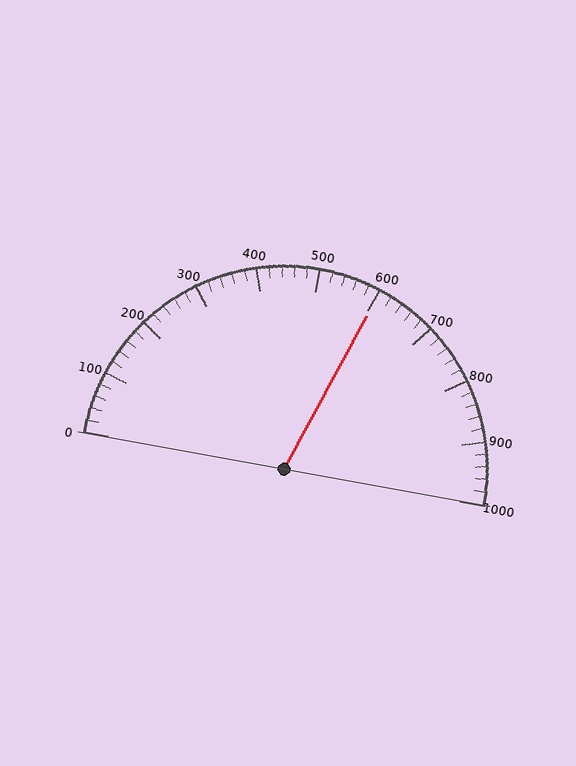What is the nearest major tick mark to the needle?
The nearest major tick mark is 600.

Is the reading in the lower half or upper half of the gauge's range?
The reading is in the upper half of the range (0 to 1000).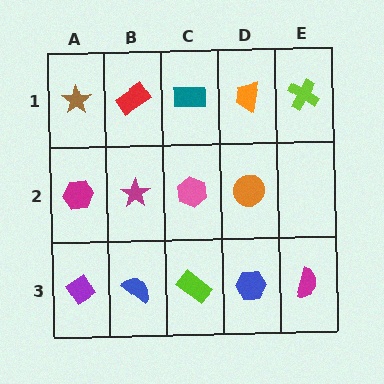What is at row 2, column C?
A pink hexagon.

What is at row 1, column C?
A teal rectangle.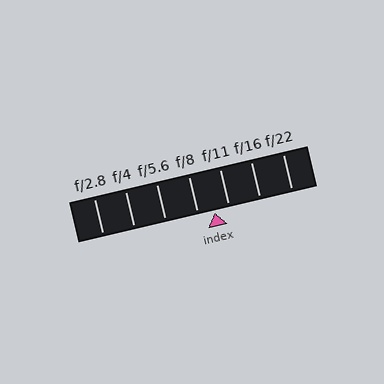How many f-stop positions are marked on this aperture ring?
There are 7 f-stop positions marked.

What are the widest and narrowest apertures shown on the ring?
The widest aperture shown is f/2.8 and the narrowest is f/22.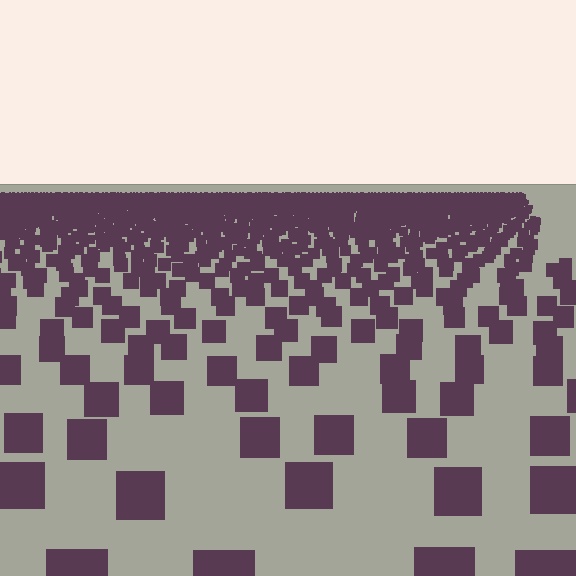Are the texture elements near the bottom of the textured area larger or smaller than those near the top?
Larger. Near the bottom, elements are closer to the viewer and appear at a bigger on-screen size.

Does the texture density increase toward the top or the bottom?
Density increases toward the top.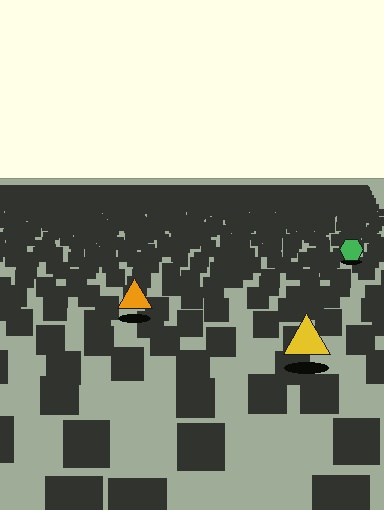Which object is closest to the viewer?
The yellow triangle is closest. The texture marks near it are larger and more spread out.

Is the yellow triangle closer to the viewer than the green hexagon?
Yes. The yellow triangle is closer — you can tell from the texture gradient: the ground texture is coarser near it.